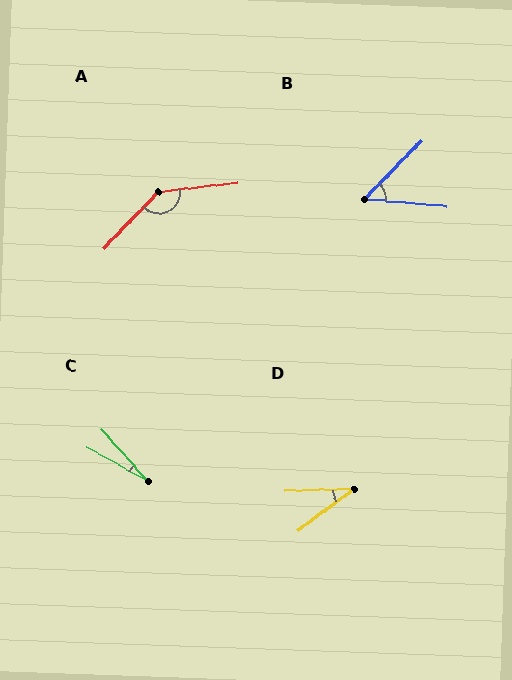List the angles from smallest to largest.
C (20°), D (35°), B (51°), A (140°).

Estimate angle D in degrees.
Approximately 35 degrees.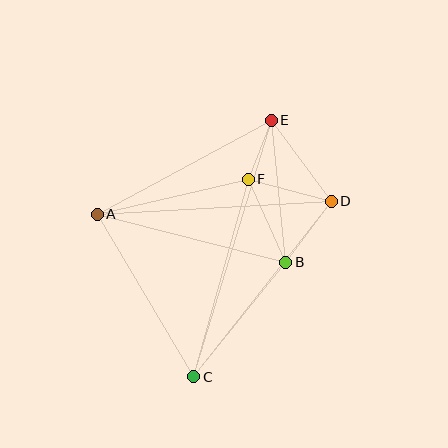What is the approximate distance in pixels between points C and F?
The distance between C and F is approximately 205 pixels.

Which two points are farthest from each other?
Points C and E are farthest from each other.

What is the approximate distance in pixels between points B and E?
The distance between B and E is approximately 143 pixels.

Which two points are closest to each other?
Points E and F are closest to each other.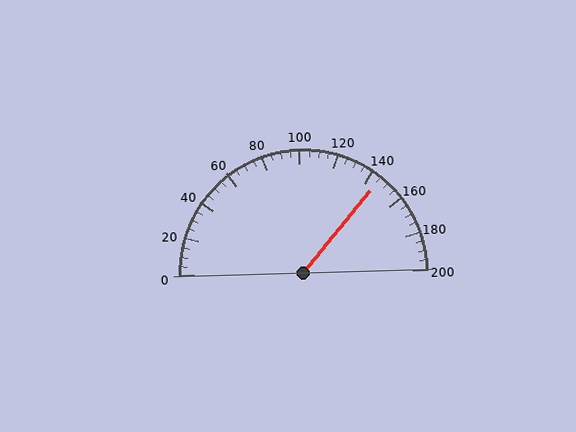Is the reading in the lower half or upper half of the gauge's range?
The reading is in the upper half of the range (0 to 200).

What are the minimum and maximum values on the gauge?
The gauge ranges from 0 to 200.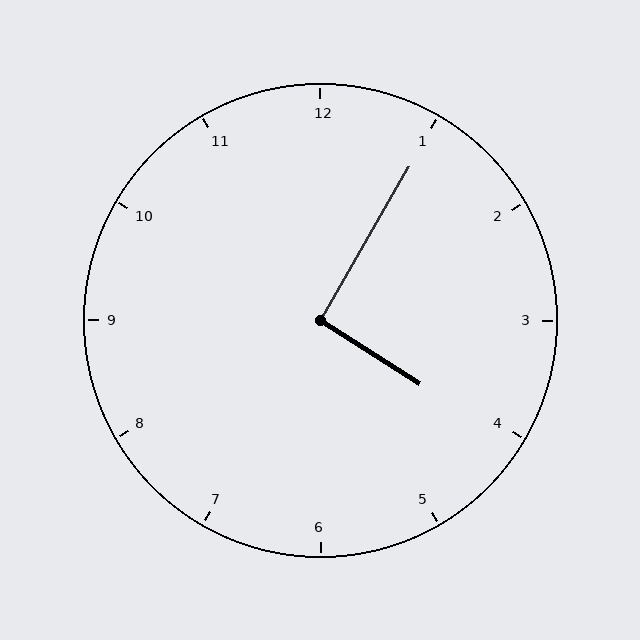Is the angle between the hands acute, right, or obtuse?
It is right.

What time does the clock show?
4:05.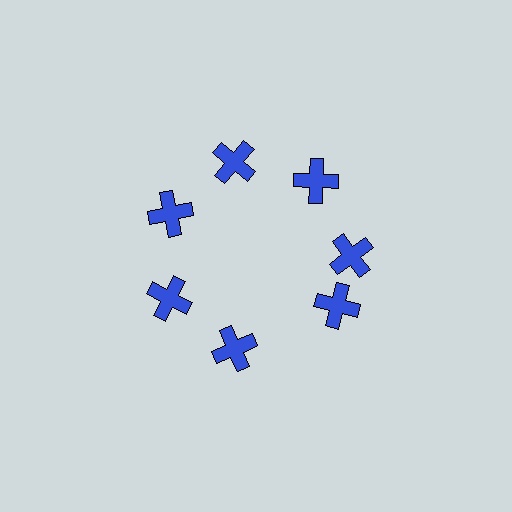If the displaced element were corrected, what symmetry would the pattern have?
It would have 7-fold rotational symmetry — the pattern would map onto itself every 51 degrees.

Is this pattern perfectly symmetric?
No. The 7 blue crosses are arranged in a ring, but one element near the 5 o'clock position is rotated out of alignment along the ring, breaking the 7-fold rotational symmetry.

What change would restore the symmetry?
The symmetry would be restored by rotating it back into even spacing with its neighbors so that all 7 crosses sit at equal angles and equal distance from the center.